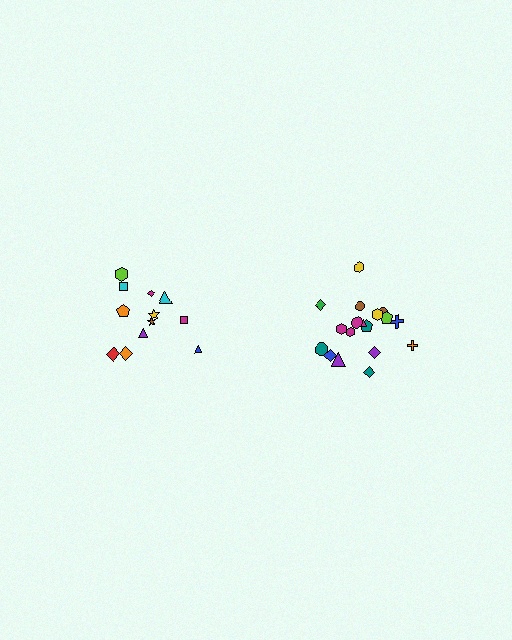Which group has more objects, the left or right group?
The right group.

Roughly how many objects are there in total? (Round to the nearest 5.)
Roughly 30 objects in total.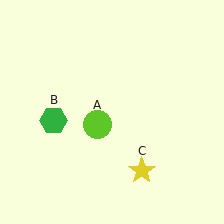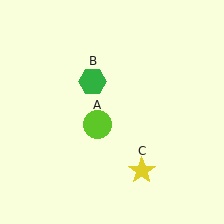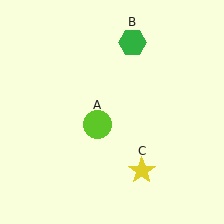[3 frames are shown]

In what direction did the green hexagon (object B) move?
The green hexagon (object B) moved up and to the right.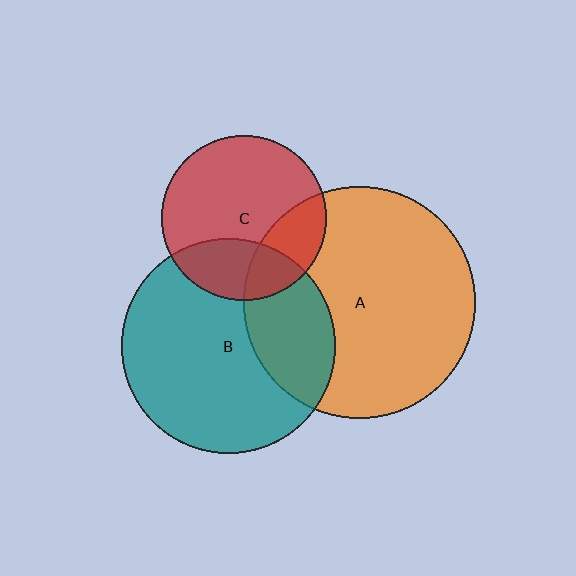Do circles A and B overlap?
Yes.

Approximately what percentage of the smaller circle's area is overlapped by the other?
Approximately 30%.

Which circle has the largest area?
Circle A (orange).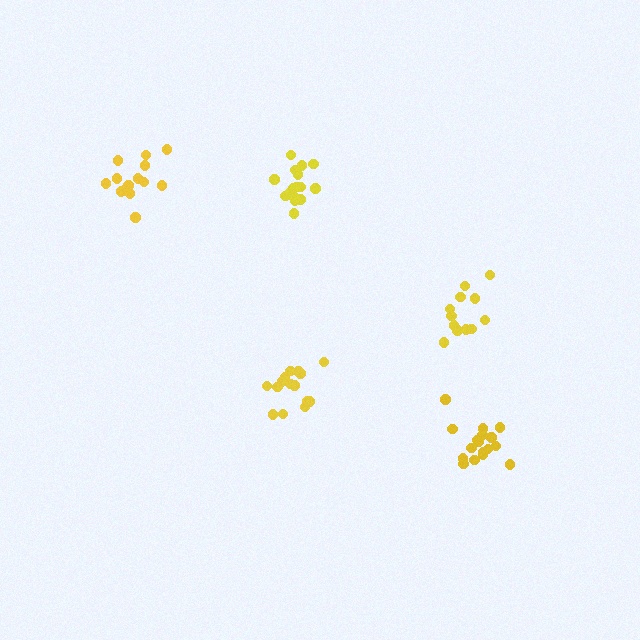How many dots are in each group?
Group 1: 16 dots, Group 2: 12 dots, Group 3: 17 dots, Group 4: 15 dots, Group 5: 14 dots (74 total).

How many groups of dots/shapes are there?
There are 5 groups.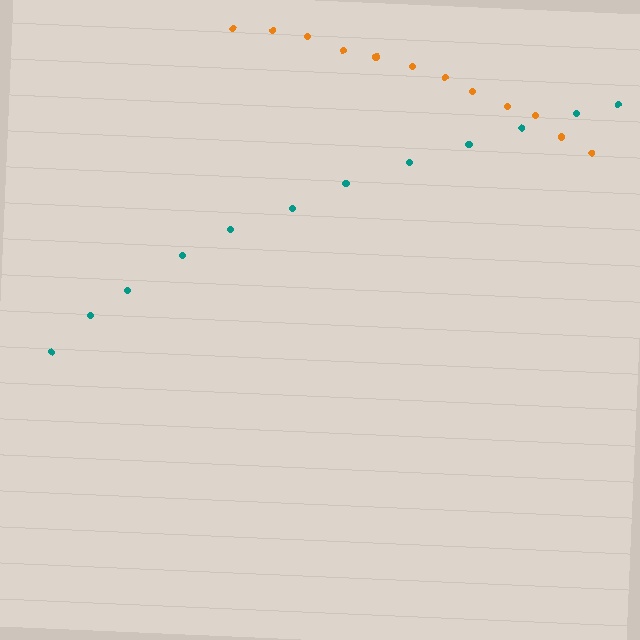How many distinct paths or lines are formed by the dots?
There are 2 distinct paths.